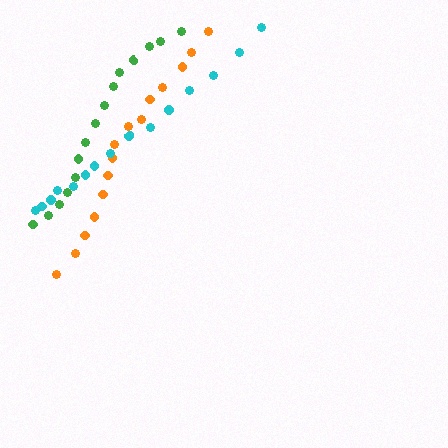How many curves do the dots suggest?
There are 3 distinct paths.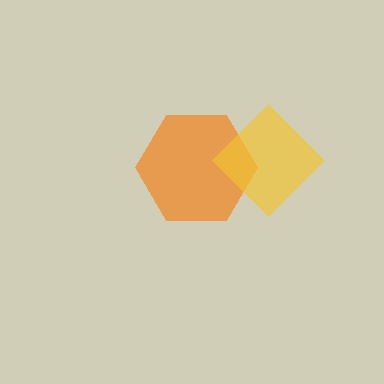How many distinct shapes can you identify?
There are 2 distinct shapes: an orange hexagon, a yellow diamond.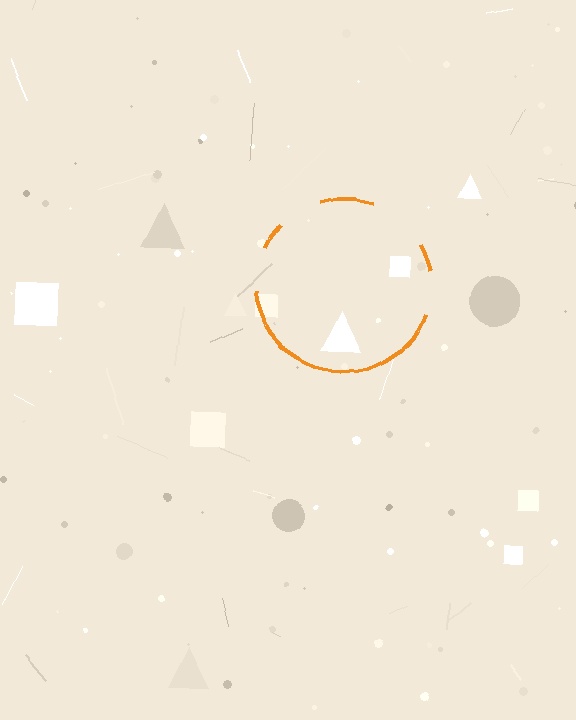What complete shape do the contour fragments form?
The contour fragments form a circle.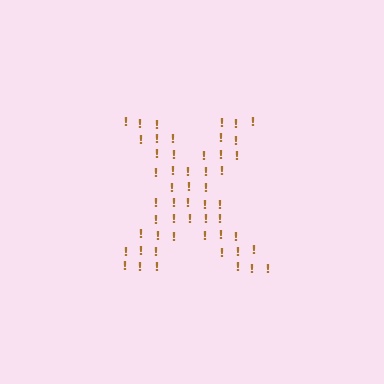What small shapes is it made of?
It is made of small exclamation marks.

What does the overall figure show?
The overall figure shows the letter X.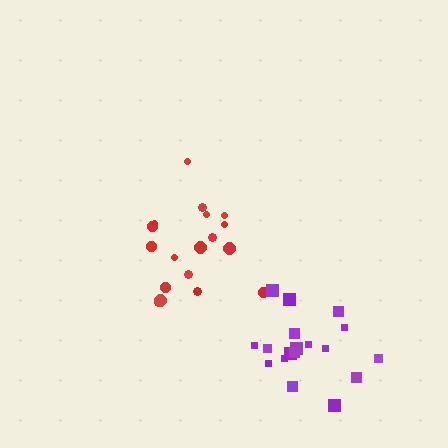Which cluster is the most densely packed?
Red.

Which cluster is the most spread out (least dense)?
Purple.